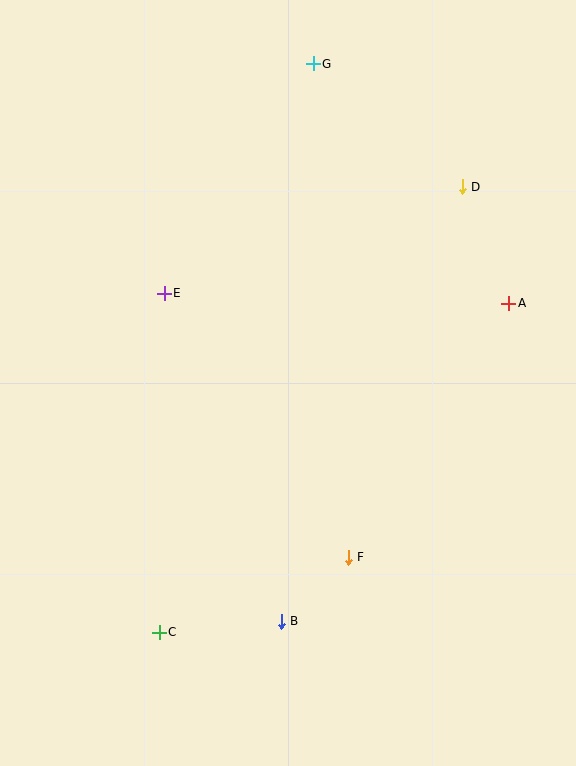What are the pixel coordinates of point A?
Point A is at (509, 303).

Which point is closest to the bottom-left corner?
Point C is closest to the bottom-left corner.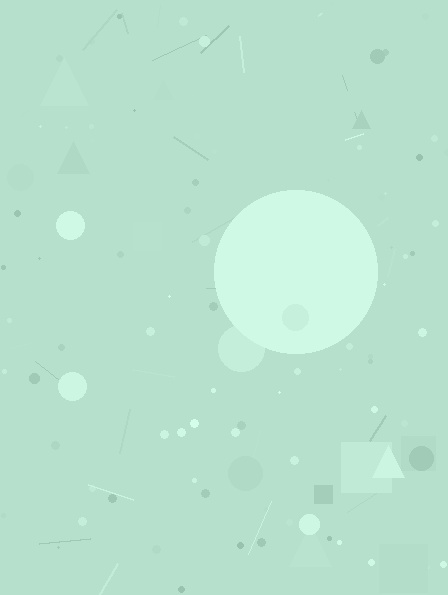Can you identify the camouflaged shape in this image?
The camouflaged shape is a circle.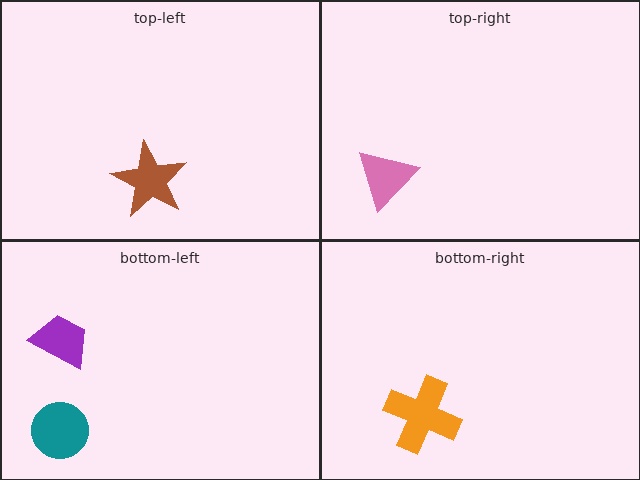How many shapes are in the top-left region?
1.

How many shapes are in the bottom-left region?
2.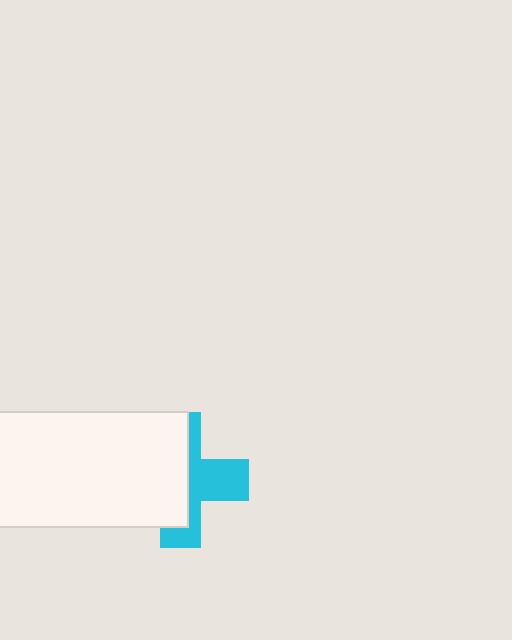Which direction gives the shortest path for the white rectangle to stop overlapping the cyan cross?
Moving left gives the shortest separation.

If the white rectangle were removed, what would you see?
You would see the complete cyan cross.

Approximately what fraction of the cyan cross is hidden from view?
Roughly 56% of the cyan cross is hidden behind the white rectangle.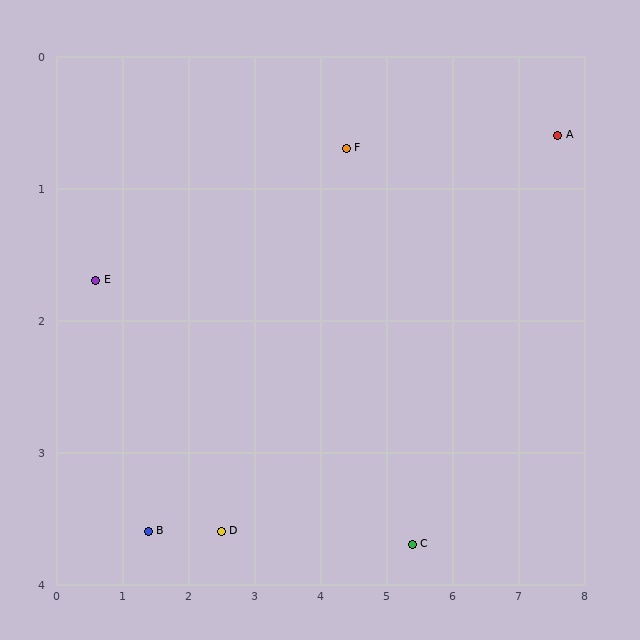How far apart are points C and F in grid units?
Points C and F are about 3.2 grid units apart.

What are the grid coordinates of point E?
Point E is at approximately (0.6, 1.7).